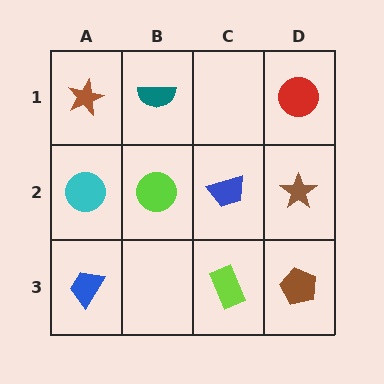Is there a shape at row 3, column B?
No, that cell is empty.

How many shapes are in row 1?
3 shapes.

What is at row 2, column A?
A cyan circle.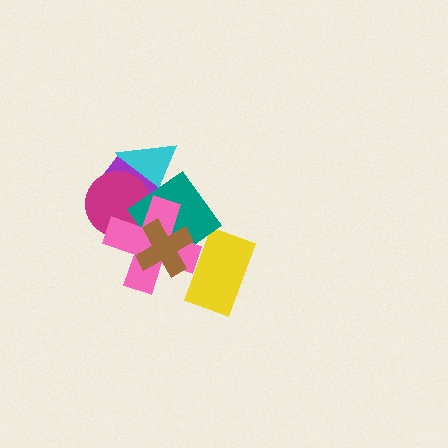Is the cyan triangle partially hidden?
Yes, it is partially covered by another shape.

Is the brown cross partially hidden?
No, no other shape covers it.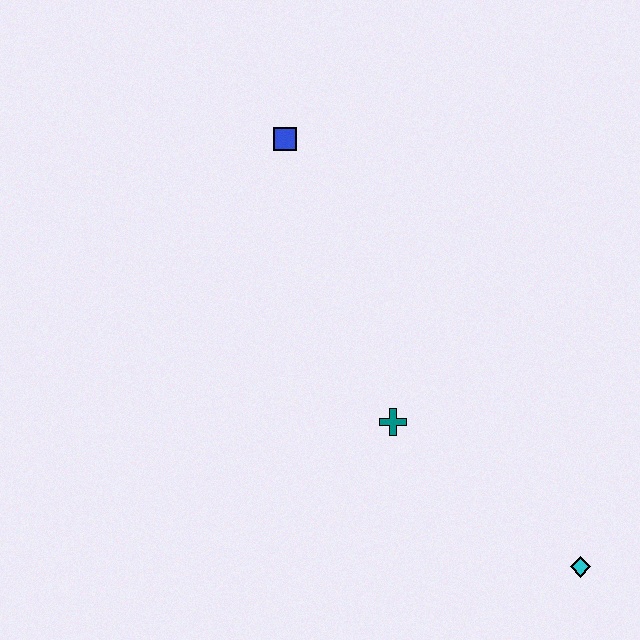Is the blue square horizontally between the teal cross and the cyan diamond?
No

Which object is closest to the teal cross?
The cyan diamond is closest to the teal cross.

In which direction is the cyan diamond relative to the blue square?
The cyan diamond is below the blue square.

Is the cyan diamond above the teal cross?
No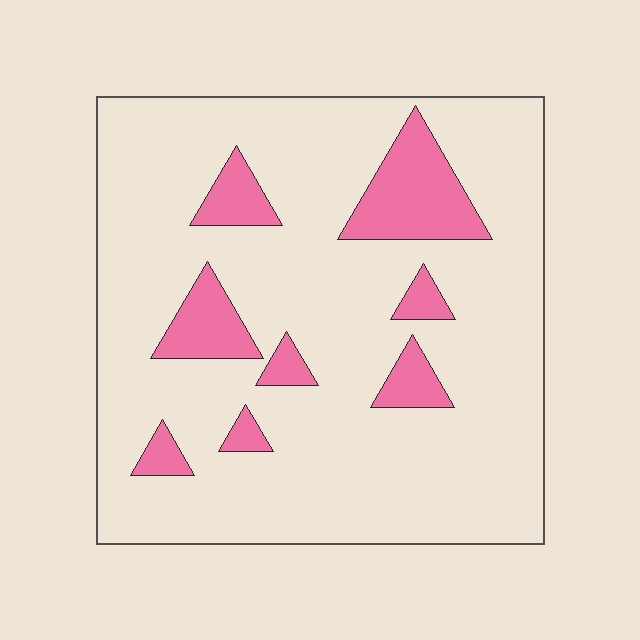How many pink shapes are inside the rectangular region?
8.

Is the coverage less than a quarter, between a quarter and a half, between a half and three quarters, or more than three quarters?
Less than a quarter.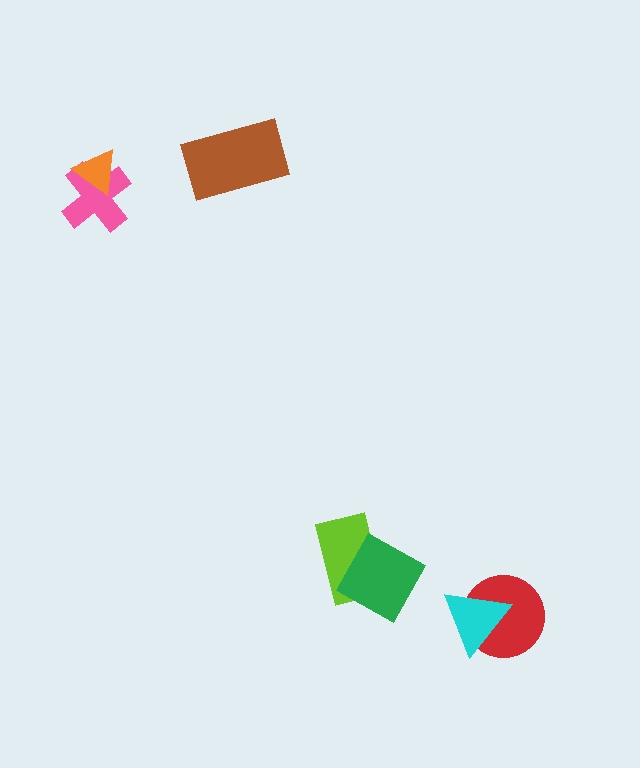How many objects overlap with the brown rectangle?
0 objects overlap with the brown rectangle.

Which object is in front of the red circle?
The cyan triangle is in front of the red circle.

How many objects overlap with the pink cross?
1 object overlaps with the pink cross.